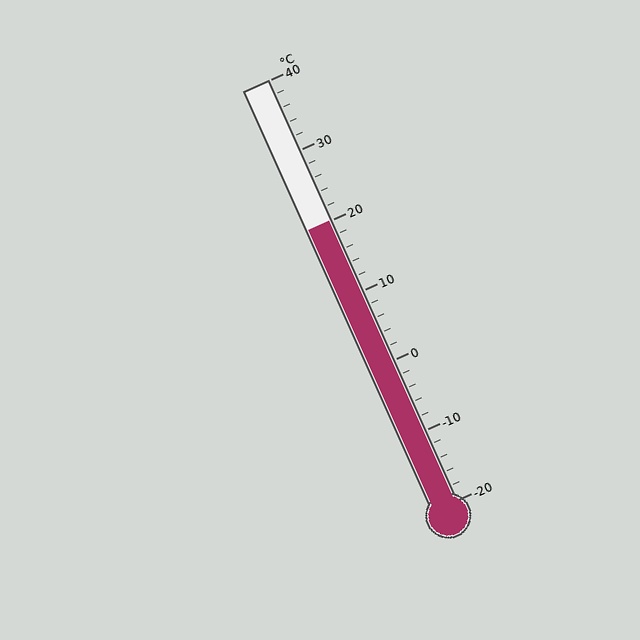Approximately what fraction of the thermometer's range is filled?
The thermometer is filled to approximately 65% of its range.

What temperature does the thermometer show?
The thermometer shows approximately 20°C.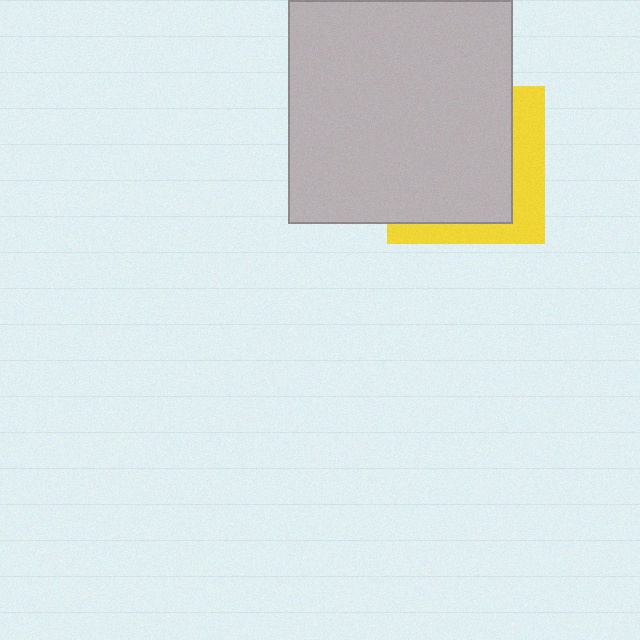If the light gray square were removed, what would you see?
You would see the complete yellow square.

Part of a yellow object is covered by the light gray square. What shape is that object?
It is a square.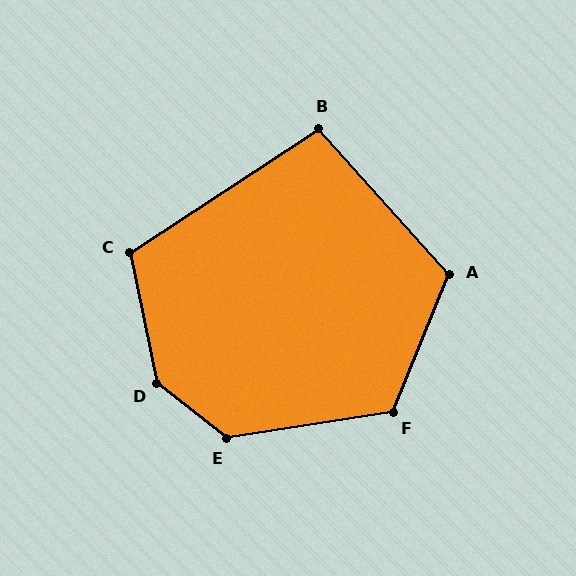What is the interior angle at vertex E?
Approximately 133 degrees (obtuse).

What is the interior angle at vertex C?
Approximately 112 degrees (obtuse).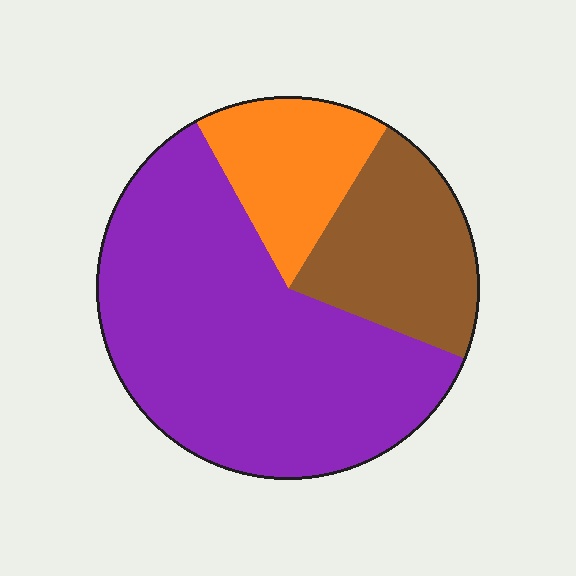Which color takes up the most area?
Purple, at roughly 60%.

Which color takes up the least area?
Orange, at roughly 15%.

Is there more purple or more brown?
Purple.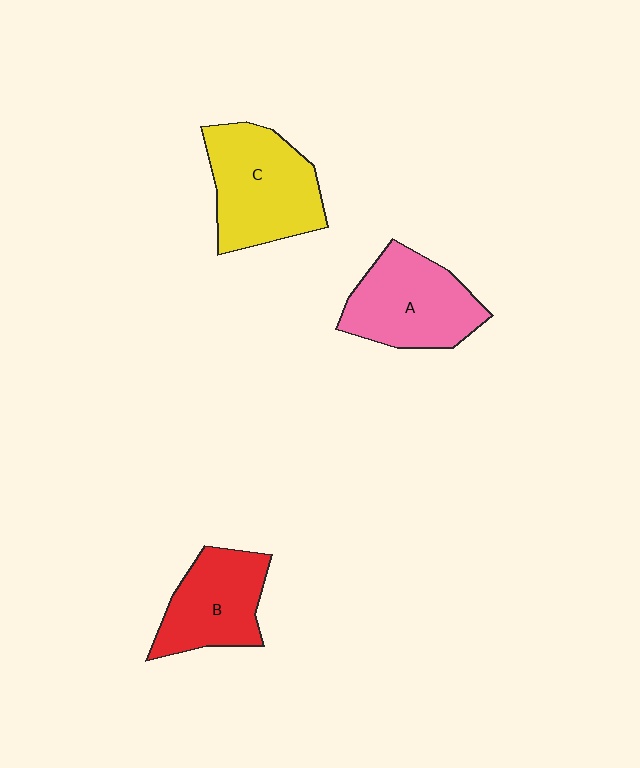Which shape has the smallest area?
Shape B (red).